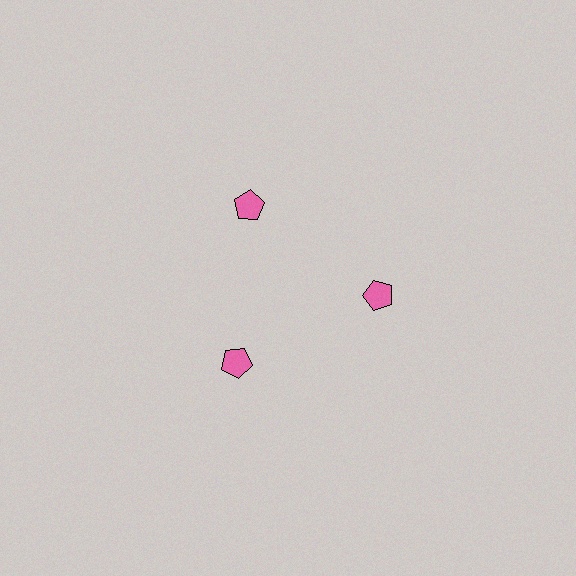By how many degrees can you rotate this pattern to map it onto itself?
The pattern maps onto itself every 120 degrees of rotation.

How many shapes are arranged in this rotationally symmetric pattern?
There are 3 shapes, arranged in 3 groups of 1.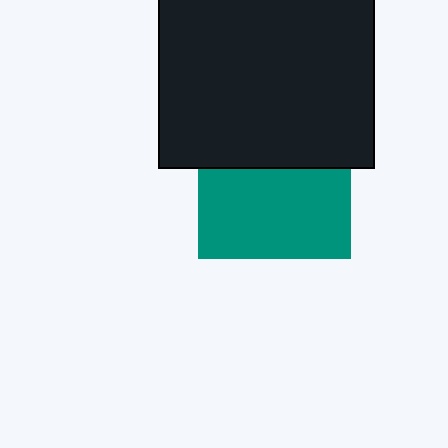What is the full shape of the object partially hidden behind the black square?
The partially hidden object is a teal square.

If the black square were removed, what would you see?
You would see the complete teal square.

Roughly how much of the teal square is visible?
About half of it is visible (roughly 58%).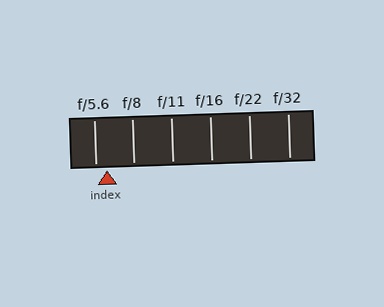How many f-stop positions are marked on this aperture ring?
There are 6 f-stop positions marked.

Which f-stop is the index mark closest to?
The index mark is closest to f/5.6.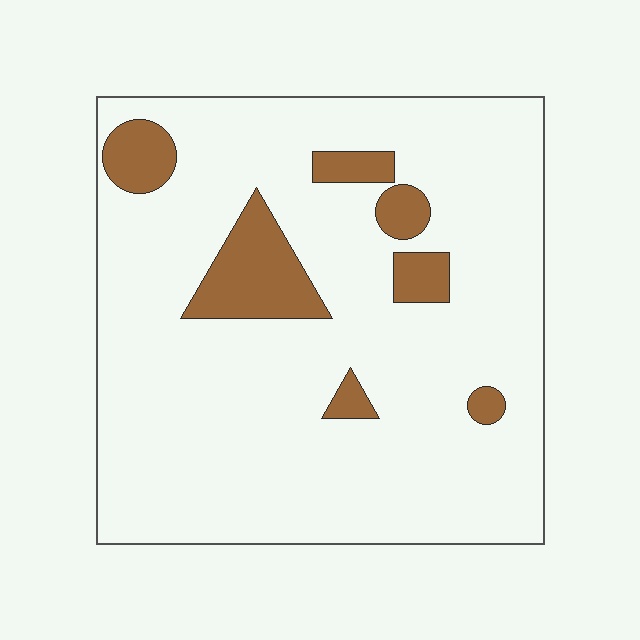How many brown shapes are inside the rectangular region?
7.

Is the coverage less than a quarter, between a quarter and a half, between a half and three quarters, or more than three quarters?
Less than a quarter.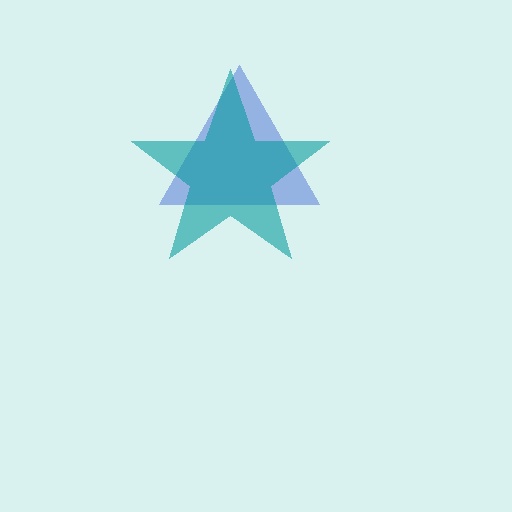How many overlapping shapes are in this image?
There are 2 overlapping shapes in the image.